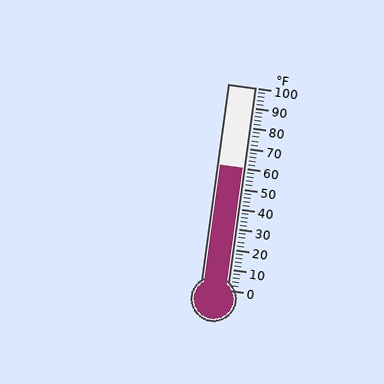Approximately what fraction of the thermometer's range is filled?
The thermometer is filled to approximately 60% of its range.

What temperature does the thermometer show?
The thermometer shows approximately 60°F.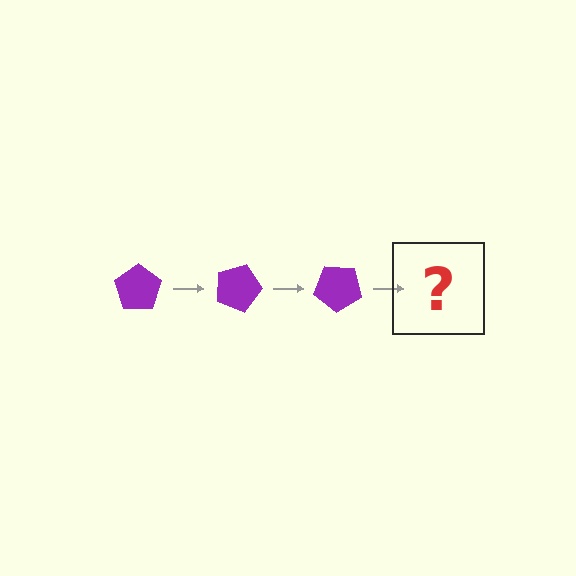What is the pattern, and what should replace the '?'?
The pattern is that the pentagon rotates 20 degrees each step. The '?' should be a purple pentagon rotated 60 degrees.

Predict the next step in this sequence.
The next step is a purple pentagon rotated 60 degrees.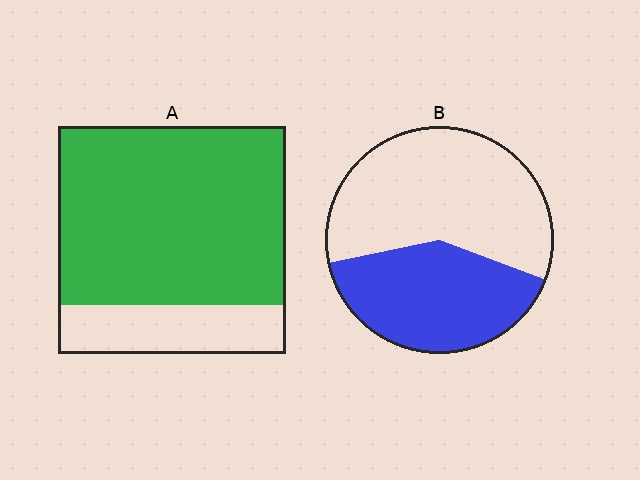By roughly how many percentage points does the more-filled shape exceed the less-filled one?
By roughly 35 percentage points (A over B).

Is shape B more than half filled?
No.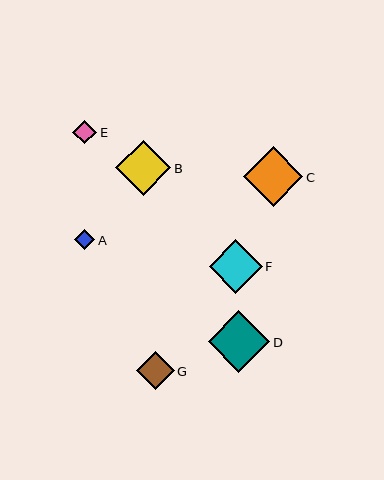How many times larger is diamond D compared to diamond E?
Diamond D is approximately 2.6 times the size of diamond E.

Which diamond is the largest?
Diamond D is the largest with a size of approximately 61 pixels.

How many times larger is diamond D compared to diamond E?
Diamond D is approximately 2.6 times the size of diamond E.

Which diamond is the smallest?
Diamond A is the smallest with a size of approximately 20 pixels.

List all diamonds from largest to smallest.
From largest to smallest: D, C, B, F, G, E, A.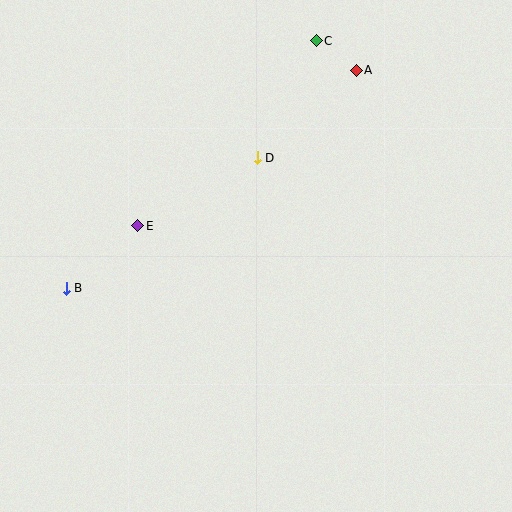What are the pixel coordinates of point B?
Point B is at (66, 289).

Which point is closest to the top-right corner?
Point A is closest to the top-right corner.